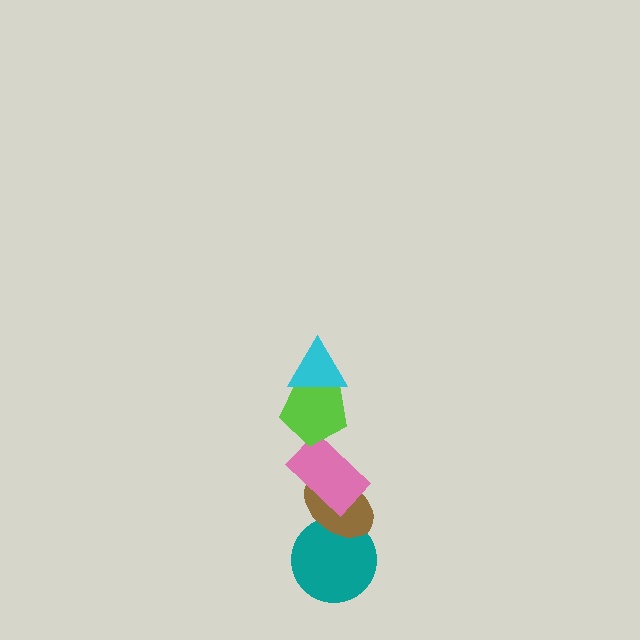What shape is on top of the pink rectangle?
The lime pentagon is on top of the pink rectangle.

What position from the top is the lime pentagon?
The lime pentagon is 2nd from the top.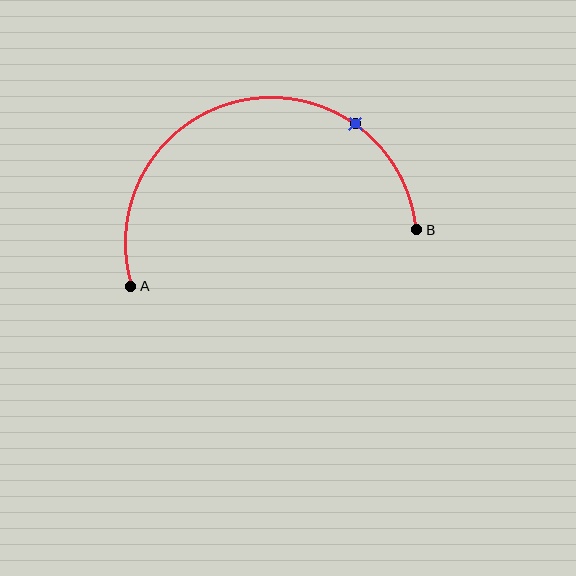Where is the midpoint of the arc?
The arc midpoint is the point on the curve farthest from the straight line joining A and B. It sits above that line.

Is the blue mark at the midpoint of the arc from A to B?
No. The blue mark lies on the arc but is closer to endpoint B. The arc midpoint would be at the point on the curve equidistant along the arc from both A and B.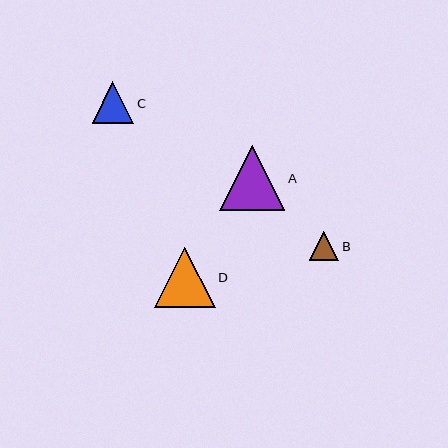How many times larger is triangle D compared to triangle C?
Triangle D is approximately 1.4 times the size of triangle C.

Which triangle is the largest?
Triangle A is the largest with a size of approximately 65 pixels.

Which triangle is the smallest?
Triangle B is the smallest with a size of approximately 30 pixels.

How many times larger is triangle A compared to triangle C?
Triangle A is approximately 1.6 times the size of triangle C.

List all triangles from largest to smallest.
From largest to smallest: A, D, C, B.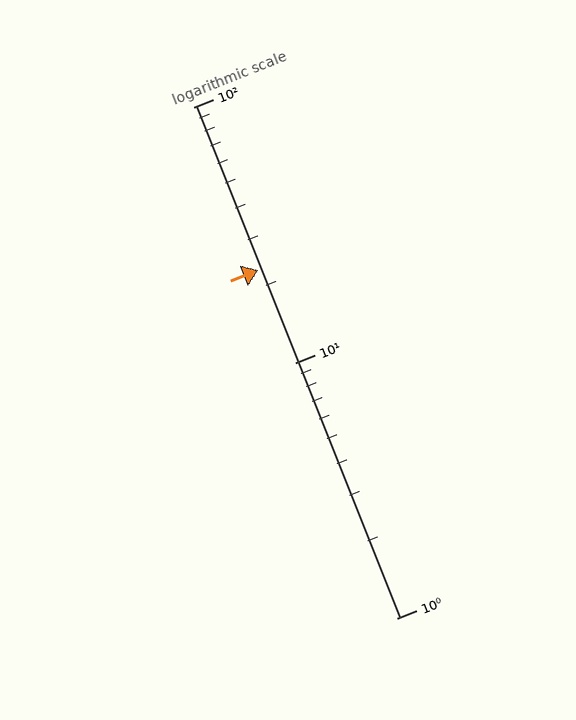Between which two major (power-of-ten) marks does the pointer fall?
The pointer is between 10 and 100.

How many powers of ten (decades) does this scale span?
The scale spans 2 decades, from 1 to 100.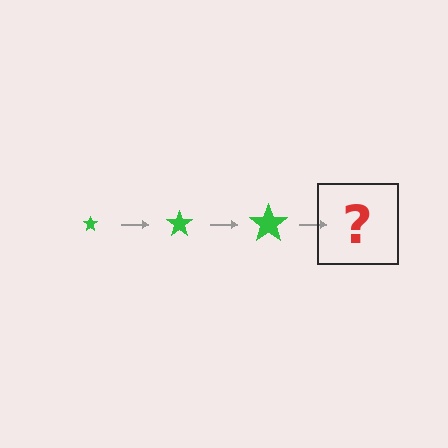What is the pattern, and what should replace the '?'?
The pattern is that the star gets progressively larger each step. The '?' should be a green star, larger than the previous one.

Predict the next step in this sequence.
The next step is a green star, larger than the previous one.